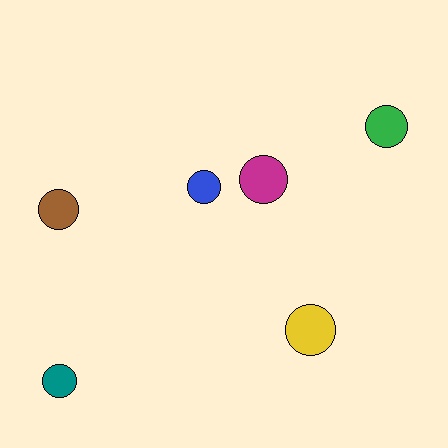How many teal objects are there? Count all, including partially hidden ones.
There is 1 teal object.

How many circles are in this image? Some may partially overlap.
There are 6 circles.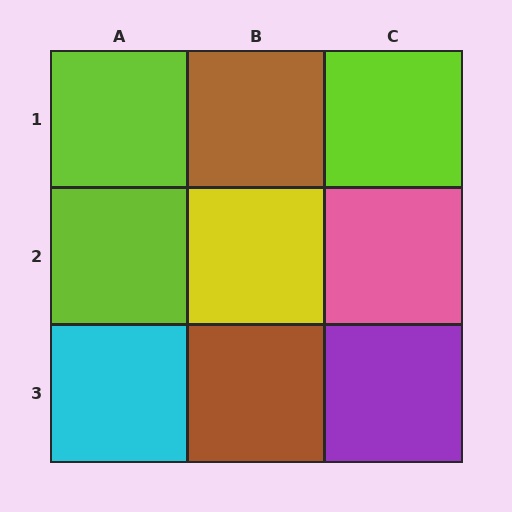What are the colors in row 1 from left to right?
Lime, brown, lime.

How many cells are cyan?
1 cell is cyan.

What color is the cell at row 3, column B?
Brown.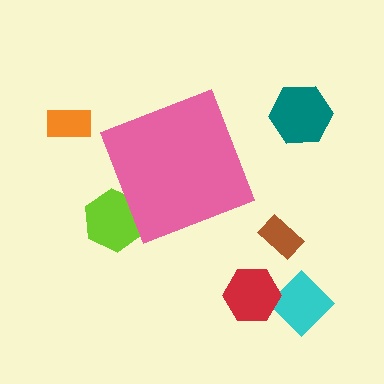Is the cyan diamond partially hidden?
No, the cyan diamond is fully visible.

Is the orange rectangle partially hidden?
No, the orange rectangle is fully visible.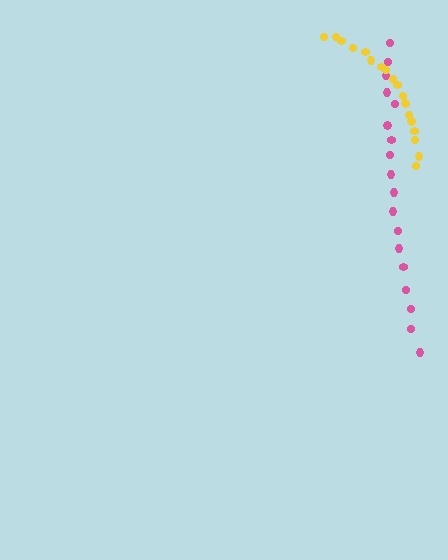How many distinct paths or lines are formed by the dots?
There are 2 distinct paths.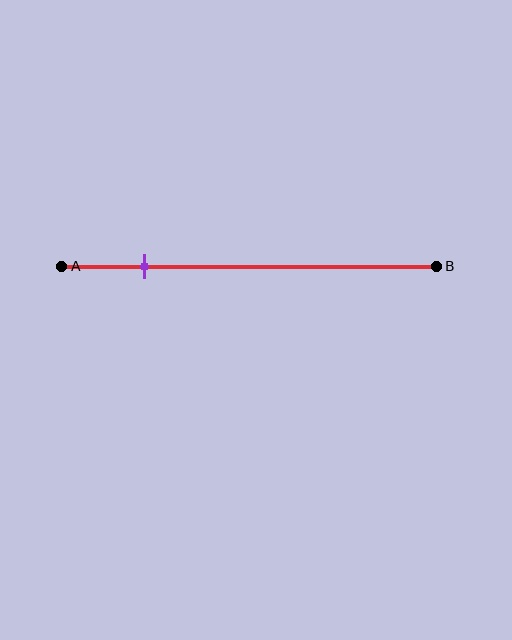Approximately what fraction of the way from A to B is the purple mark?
The purple mark is approximately 20% of the way from A to B.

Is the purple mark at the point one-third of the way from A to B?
No, the mark is at about 20% from A, not at the 33% one-third point.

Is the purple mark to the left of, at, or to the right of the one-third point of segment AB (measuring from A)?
The purple mark is to the left of the one-third point of segment AB.